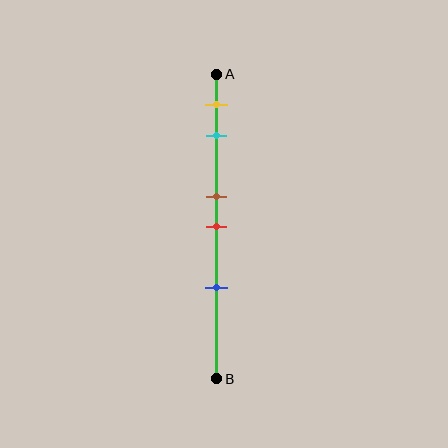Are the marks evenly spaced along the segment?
No, the marks are not evenly spaced.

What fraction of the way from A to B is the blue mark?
The blue mark is approximately 70% (0.7) of the way from A to B.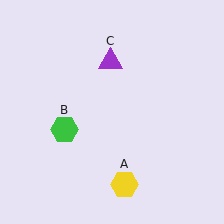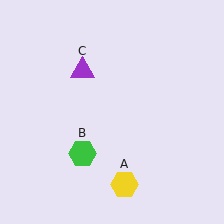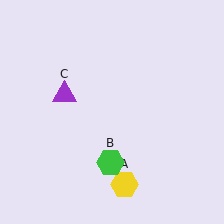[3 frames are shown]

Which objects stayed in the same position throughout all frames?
Yellow hexagon (object A) remained stationary.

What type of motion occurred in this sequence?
The green hexagon (object B), purple triangle (object C) rotated counterclockwise around the center of the scene.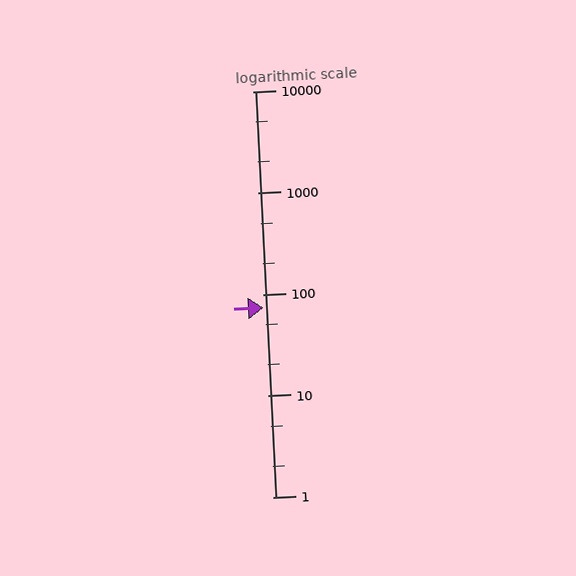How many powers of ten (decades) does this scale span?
The scale spans 4 decades, from 1 to 10000.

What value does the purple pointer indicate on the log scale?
The pointer indicates approximately 74.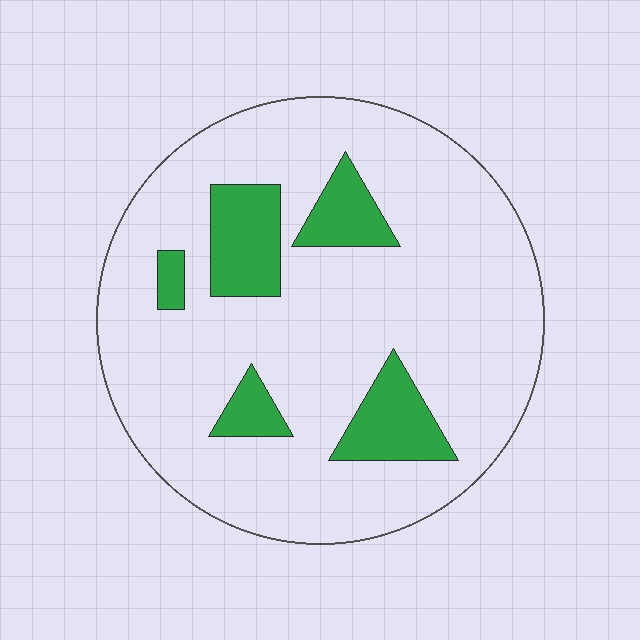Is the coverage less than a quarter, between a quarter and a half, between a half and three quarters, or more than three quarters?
Less than a quarter.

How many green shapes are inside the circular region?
5.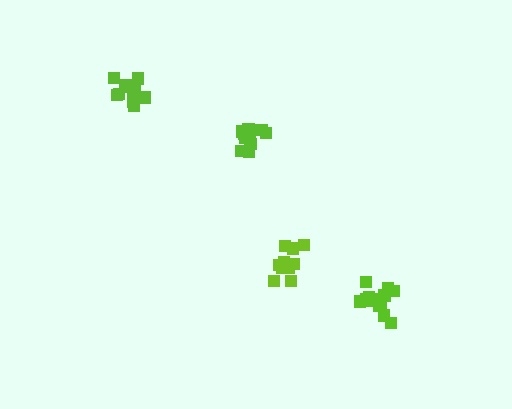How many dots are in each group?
Group 1: 16 dots, Group 2: 12 dots, Group 3: 11 dots, Group 4: 11 dots (50 total).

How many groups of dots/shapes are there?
There are 4 groups.